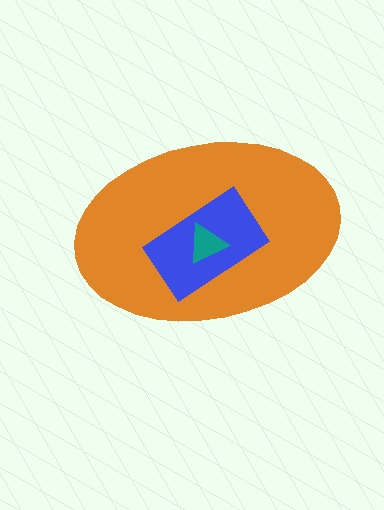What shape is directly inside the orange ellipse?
The blue rectangle.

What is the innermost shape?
The teal triangle.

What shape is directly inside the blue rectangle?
The teal triangle.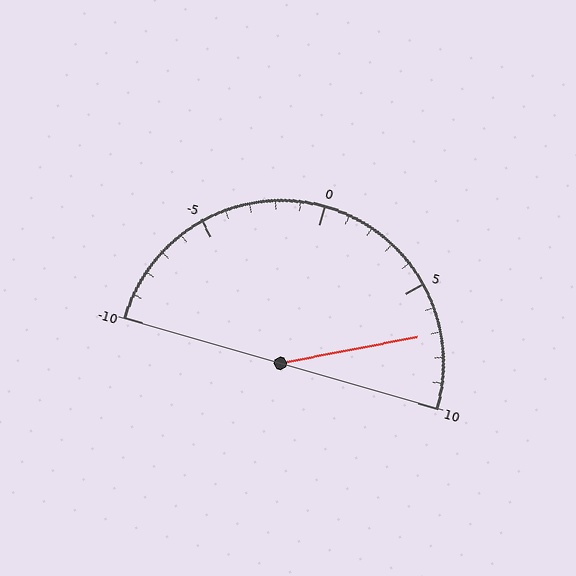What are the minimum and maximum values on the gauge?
The gauge ranges from -10 to 10.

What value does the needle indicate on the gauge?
The needle indicates approximately 7.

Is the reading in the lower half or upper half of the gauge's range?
The reading is in the upper half of the range (-10 to 10).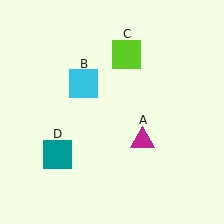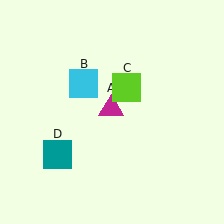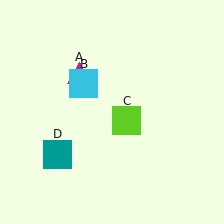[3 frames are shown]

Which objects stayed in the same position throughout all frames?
Cyan square (object B) and teal square (object D) remained stationary.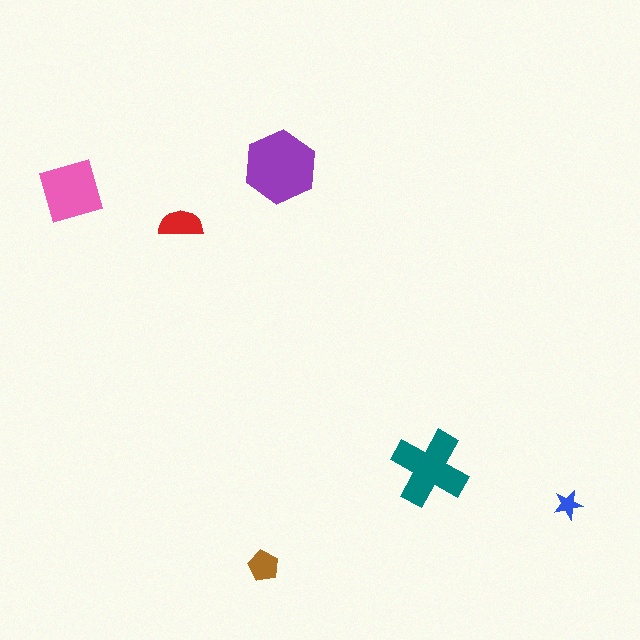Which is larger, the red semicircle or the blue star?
The red semicircle.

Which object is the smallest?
The blue star.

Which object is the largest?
The purple hexagon.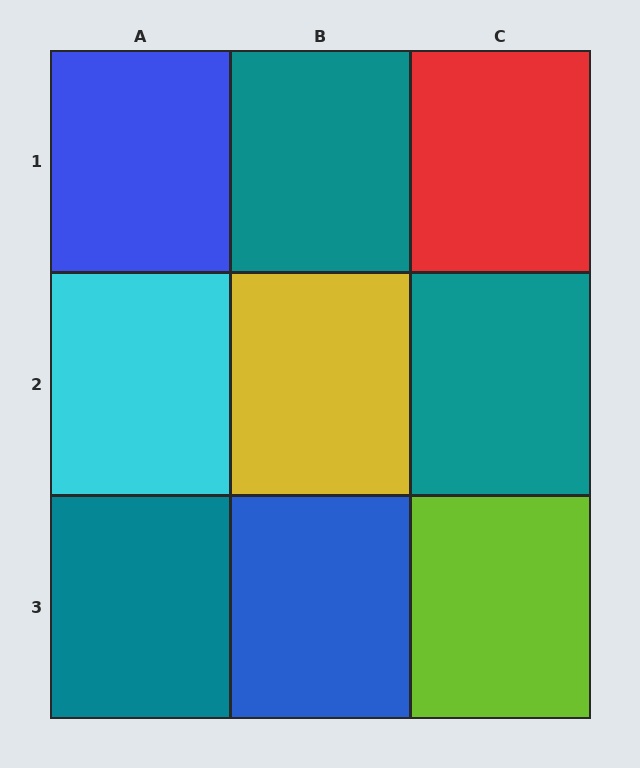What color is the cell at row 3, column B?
Blue.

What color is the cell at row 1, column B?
Teal.